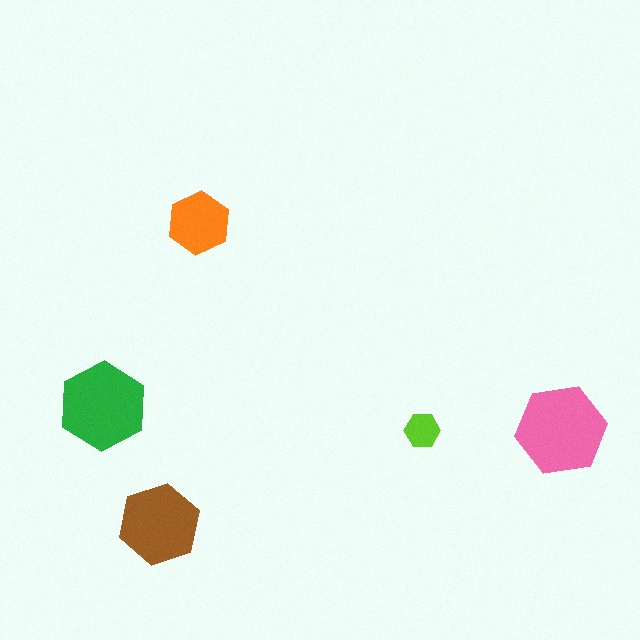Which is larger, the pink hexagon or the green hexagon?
The pink one.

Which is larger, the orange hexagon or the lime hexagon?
The orange one.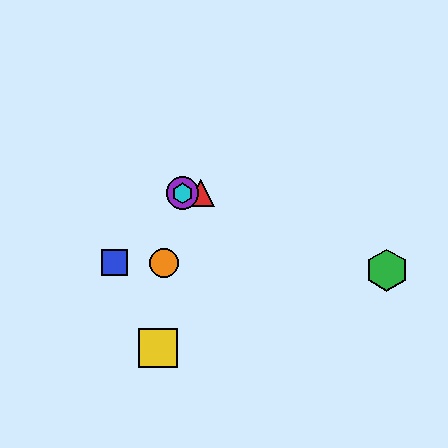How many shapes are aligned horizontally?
3 shapes (the red triangle, the purple circle, the cyan hexagon) are aligned horizontally.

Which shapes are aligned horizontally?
The red triangle, the purple circle, the cyan hexagon are aligned horizontally.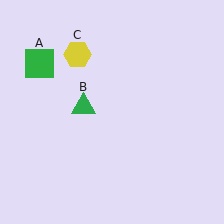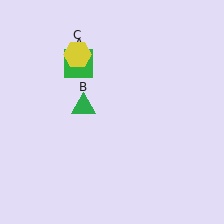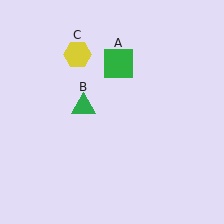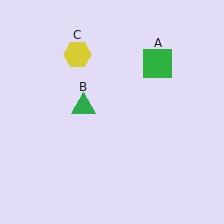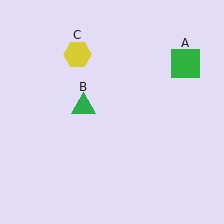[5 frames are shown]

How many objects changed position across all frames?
1 object changed position: green square (object A).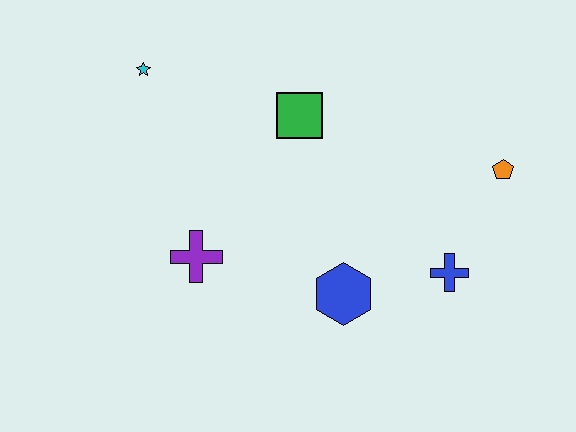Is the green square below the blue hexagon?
No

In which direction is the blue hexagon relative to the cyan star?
The blue hexagon is below the cyan star.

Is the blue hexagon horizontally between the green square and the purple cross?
No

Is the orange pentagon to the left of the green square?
No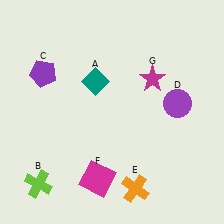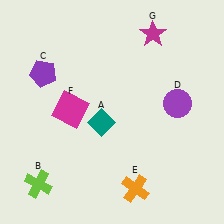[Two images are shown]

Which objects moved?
The objects that moved are: the teal diamond (A), the magenta square (F), the magenta star (G).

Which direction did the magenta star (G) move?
The magenta star (G) moved up.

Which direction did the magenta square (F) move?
The magenta square (F) moved up.